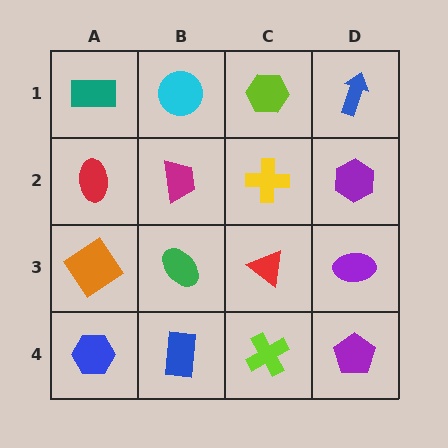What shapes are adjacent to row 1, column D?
A purple hexagon (row 2, column D), a lime hexagon (row 1, column C).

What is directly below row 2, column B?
A green ellipse.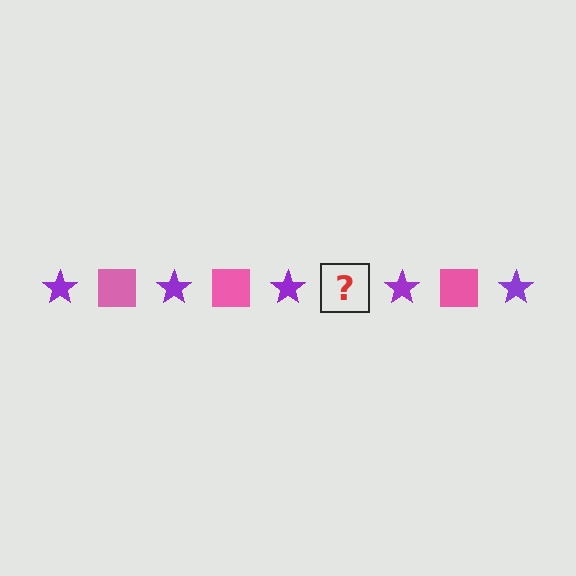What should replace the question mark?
The question mark should be replaced with a pink square.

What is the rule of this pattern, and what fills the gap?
The rule is that the pattern alternates between purple star and pink square. The gap should be filled with a pink square.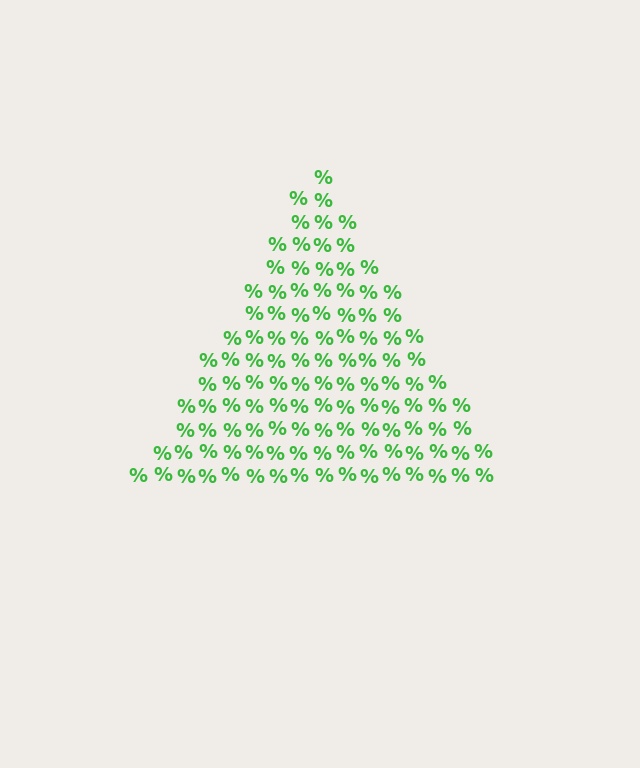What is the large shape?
The large shape is a triangle.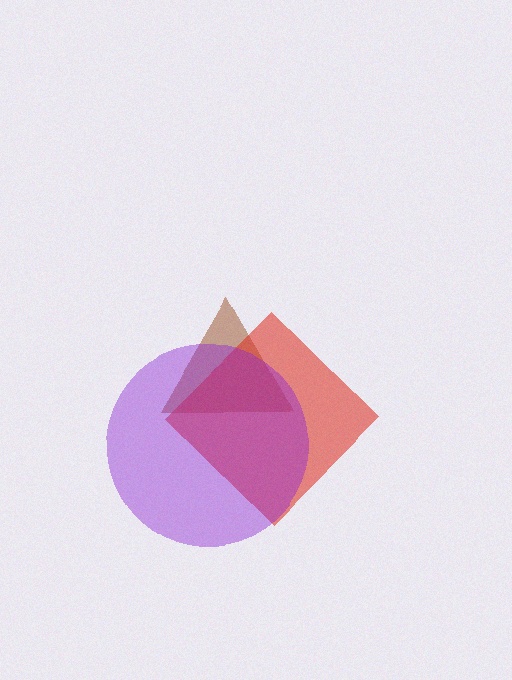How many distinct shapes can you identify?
There are 3 distinct shapes: a brown triangle, a red diamond, a purple circle.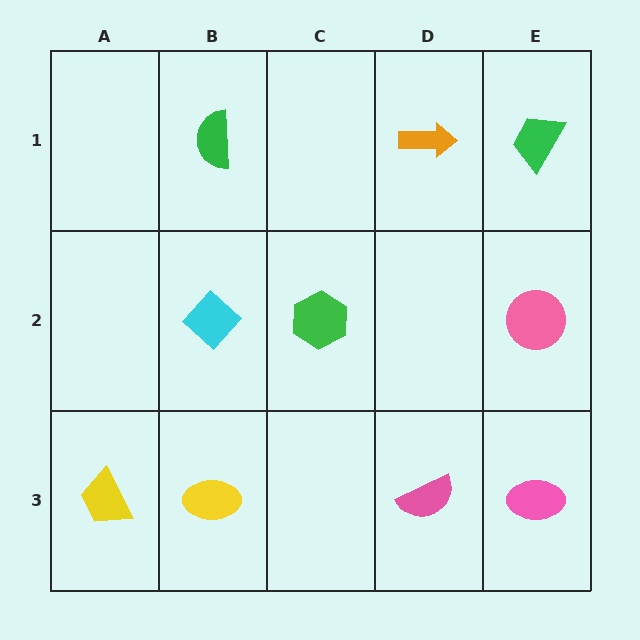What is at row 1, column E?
A green trapezoid.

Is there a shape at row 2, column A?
No, that cell is empty.